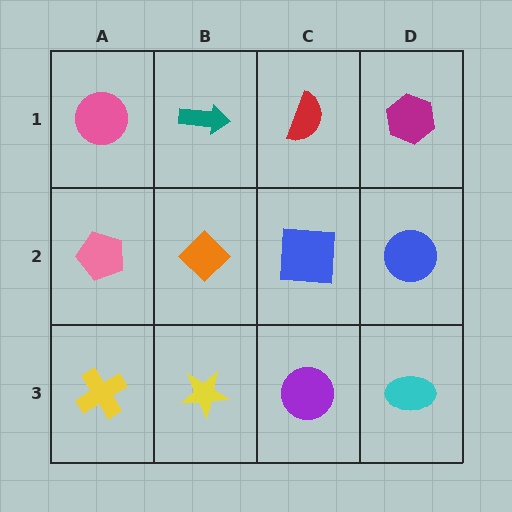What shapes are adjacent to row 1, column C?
A blue square (row 2, column C), a teal arrow (row 1, column B), a magenta hexagon (row 1, column D).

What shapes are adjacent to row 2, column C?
A red semicircle (row 1, column C), a purple circle (row 3, column C), an orange diamond (row 2, column B), a blue circle (row 2, column D).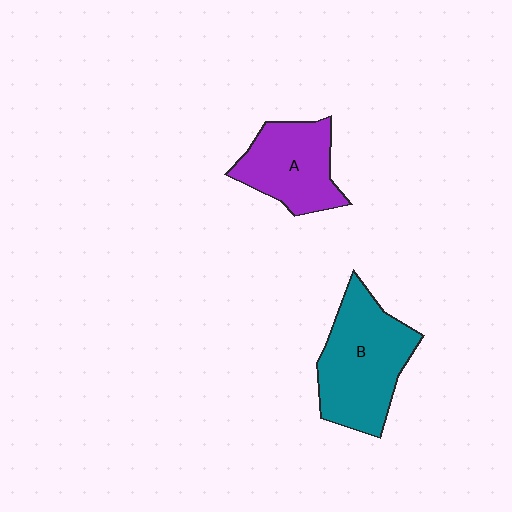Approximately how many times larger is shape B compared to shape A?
Approximately 1.4 times.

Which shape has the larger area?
Shape B (teal).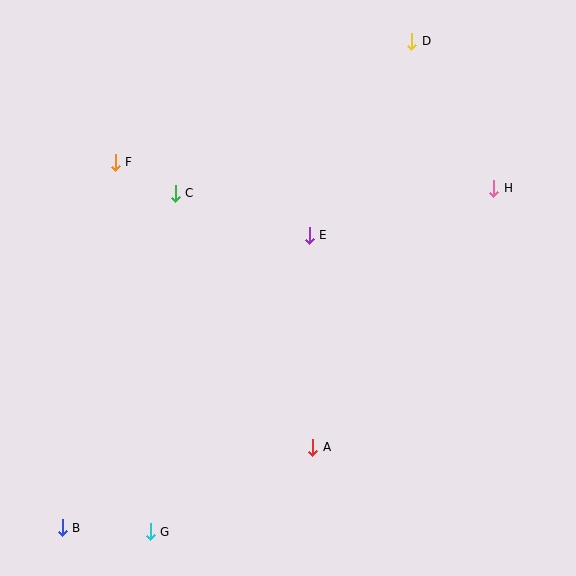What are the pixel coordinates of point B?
Point B is at (62, 528).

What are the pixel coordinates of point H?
Point H is at (494, 188).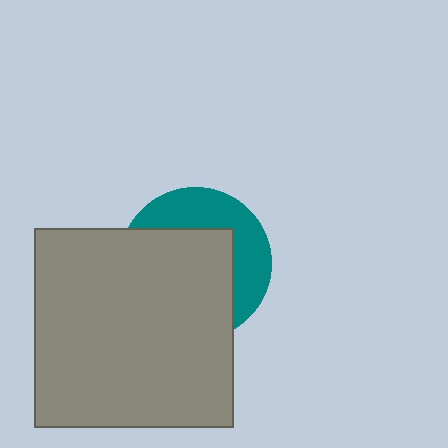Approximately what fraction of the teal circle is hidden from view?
Roughly 62% of the teal circle is hidden behind the gray square.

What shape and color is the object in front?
The object in front is a gray square.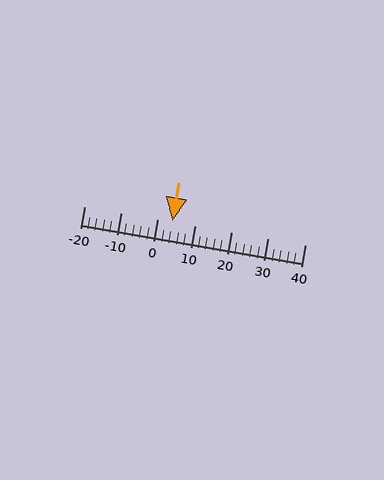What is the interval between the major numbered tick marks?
The major tick marks are spaced 10 units apart.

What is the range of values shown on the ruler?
The ruler shows values from -20 to 40.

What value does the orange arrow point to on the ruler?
The orange arrow points to approximately 4.